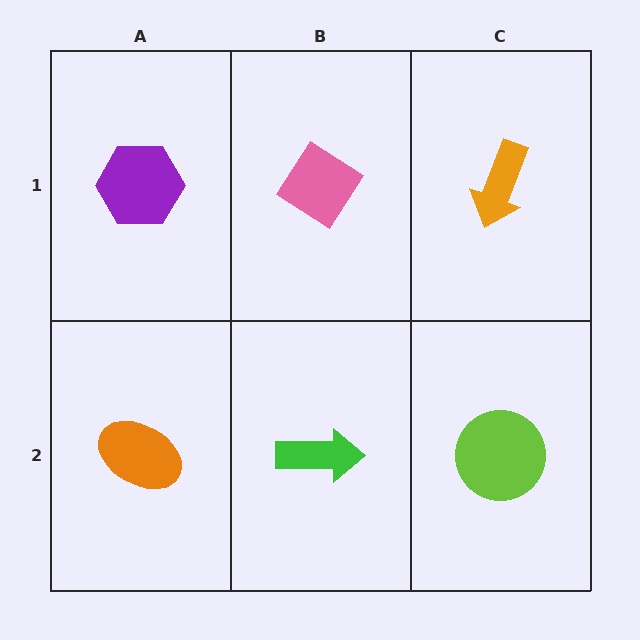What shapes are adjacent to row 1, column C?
A lime circle (row 2, column C), a pink diamond (row 1, column B).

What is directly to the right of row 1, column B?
An orange arrow.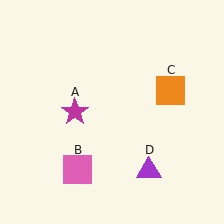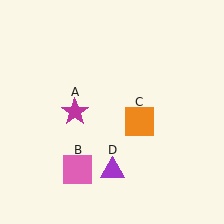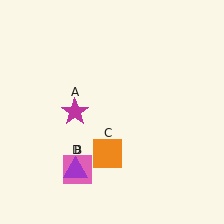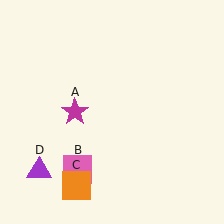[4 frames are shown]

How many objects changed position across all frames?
2 objects changed position: orange square (object C), purple triangle (object D).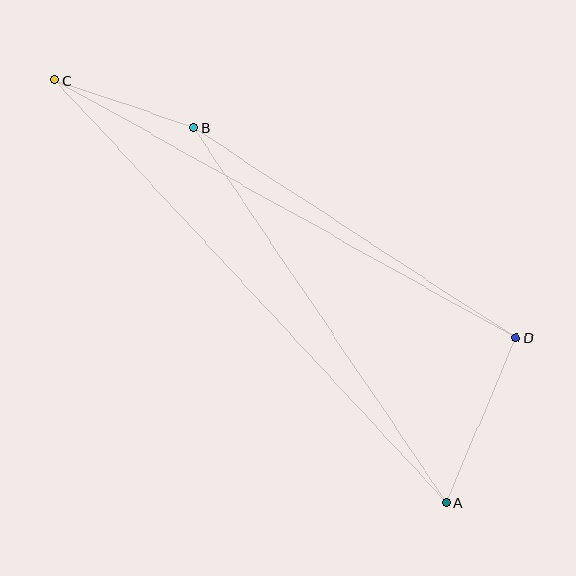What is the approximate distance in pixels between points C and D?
The distance between C and D is approximately 528 pixels.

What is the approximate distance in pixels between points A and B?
The distance between A and B is approximately 452 pixels.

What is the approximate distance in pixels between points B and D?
The distance between B and D is approximately 385 pixels.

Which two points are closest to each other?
Points B and C are closest to each other.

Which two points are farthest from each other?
Points A and C are farthest from each other.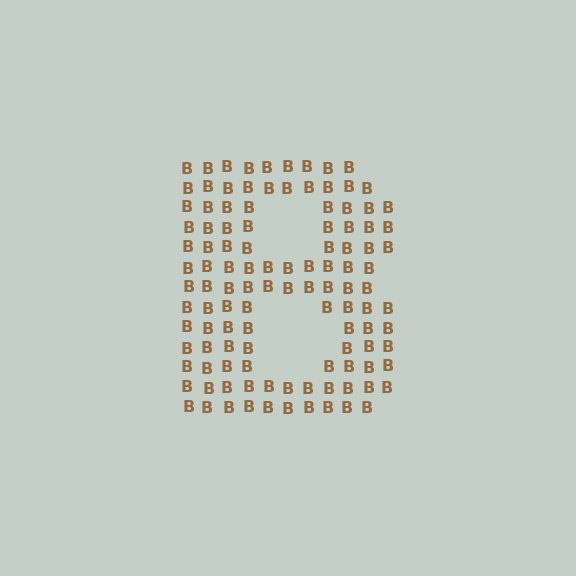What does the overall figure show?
The overall figure shows the letter B.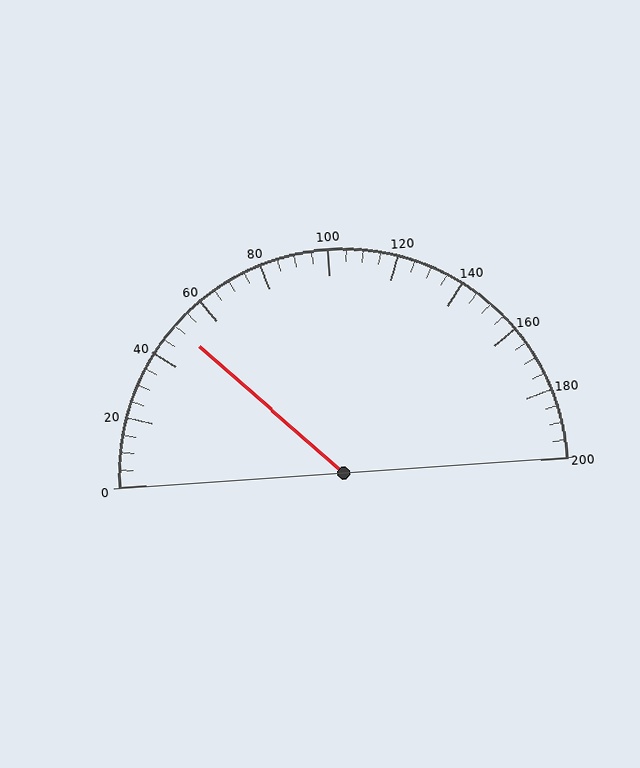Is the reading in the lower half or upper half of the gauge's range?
The reading is in the lower half of the range (0 to 200).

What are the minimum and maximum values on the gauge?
The gauge ranges from 0 to 200.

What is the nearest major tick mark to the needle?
The nearest major tick mark is 40.